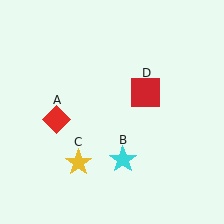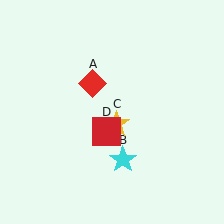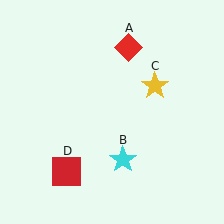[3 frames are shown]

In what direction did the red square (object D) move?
The red square (object D) moved down and to the left.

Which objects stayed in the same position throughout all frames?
Cyan star (object B) remained stationary.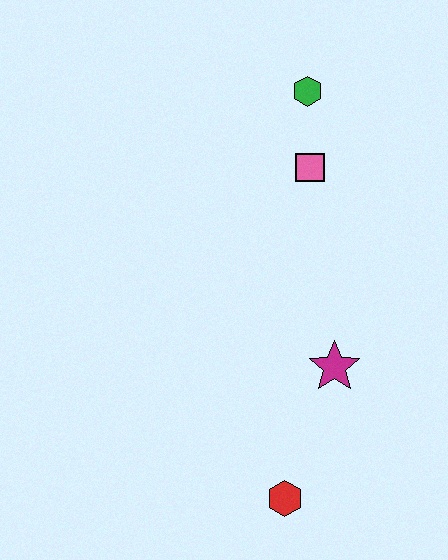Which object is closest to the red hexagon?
The magenta star is closest to the red hexagon.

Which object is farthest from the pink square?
The red hexagon is farthest from the pink square.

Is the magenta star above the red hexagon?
Yes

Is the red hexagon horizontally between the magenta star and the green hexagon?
No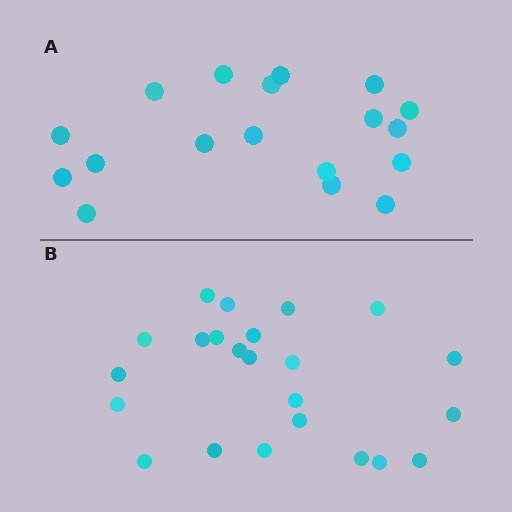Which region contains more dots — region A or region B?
Region B (the bottom region) has more dots.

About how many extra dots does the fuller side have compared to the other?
Region B has about 5 more dots than region A.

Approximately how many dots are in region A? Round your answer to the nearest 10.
About 20 dots. (The exact count is 18, which rounds to 20.)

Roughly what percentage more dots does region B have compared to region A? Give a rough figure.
About 30% more.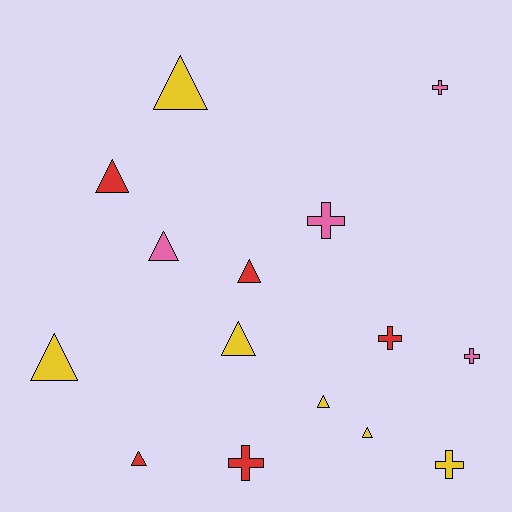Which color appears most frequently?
Yellow, with 6 objects.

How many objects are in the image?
There are 15 objects.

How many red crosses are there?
There are 2 red crosses.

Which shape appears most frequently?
Triangle, with 9 objects.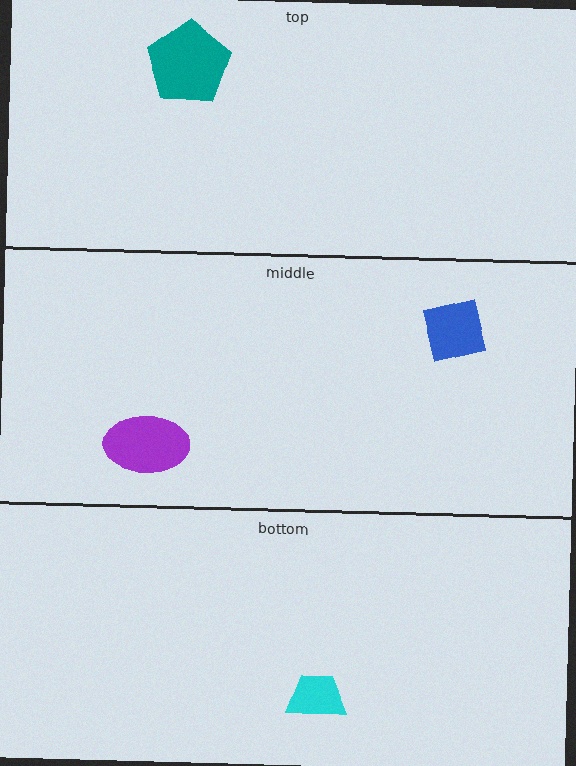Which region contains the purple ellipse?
The middle region.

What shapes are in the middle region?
The purple ellipse, the blue square.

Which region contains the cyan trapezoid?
The bottom region.